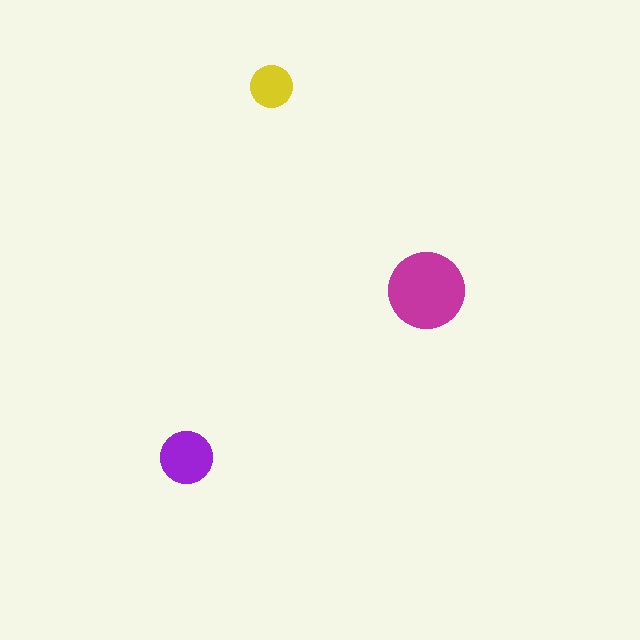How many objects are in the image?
There are 3 objects in the image.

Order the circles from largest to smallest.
the magenta one, the purple one, the yellow one.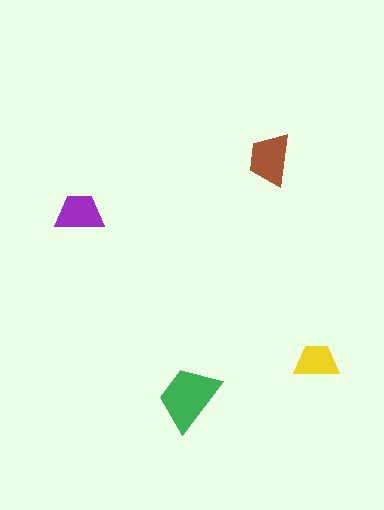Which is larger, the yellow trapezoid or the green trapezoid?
The green one.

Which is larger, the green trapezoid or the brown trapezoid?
The green one.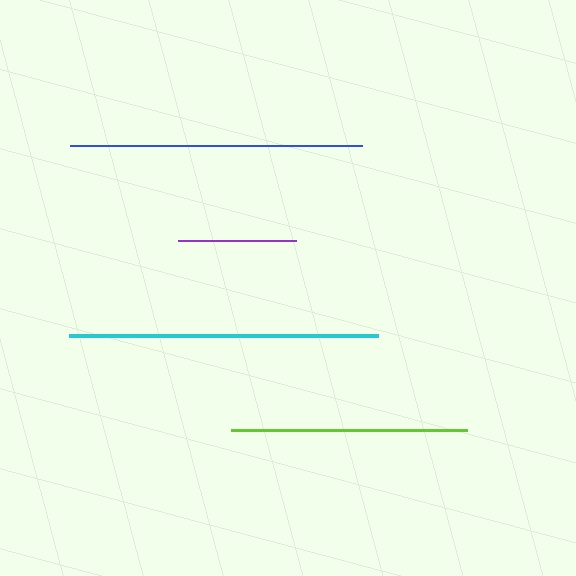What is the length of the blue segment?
The blue segment is approximately 292 pixels long.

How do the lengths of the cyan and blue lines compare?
The cyan and blue lines are approximately the same length.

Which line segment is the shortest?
The purple line is the shortest at approximately 118 pixels.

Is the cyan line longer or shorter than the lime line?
The cyan line is longer than the lime line.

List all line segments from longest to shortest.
From longest to shortest: cyan, blue, lime, purple.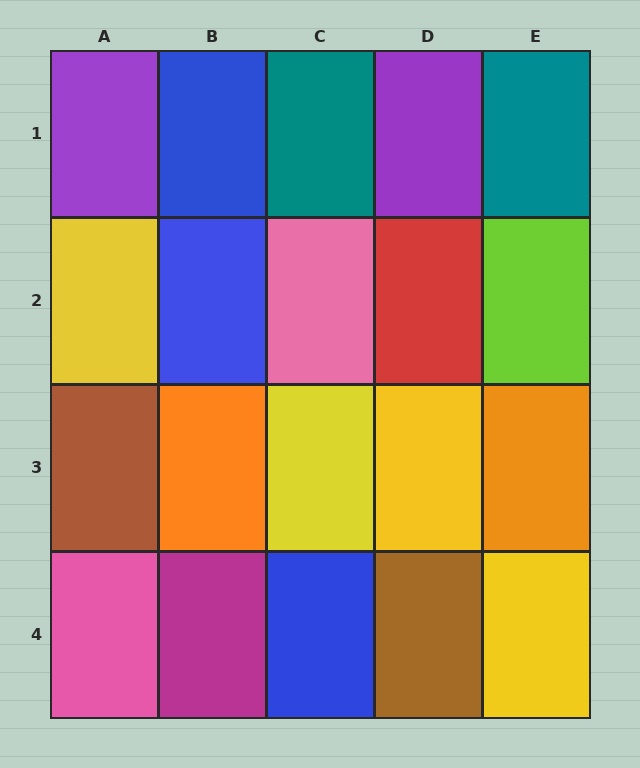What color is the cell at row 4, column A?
Pink.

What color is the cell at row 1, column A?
Purple.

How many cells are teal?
2 cells are teal.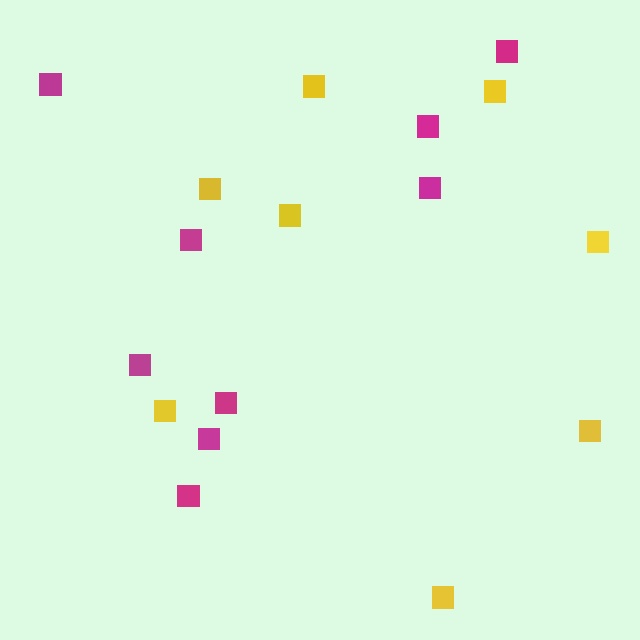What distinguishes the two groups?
There are 2 groups: one group of magenta squares (9) and one group of yellow squares (8).